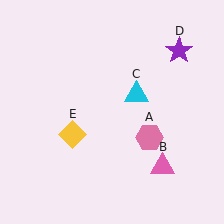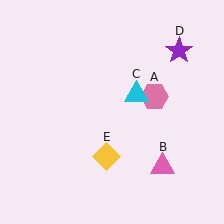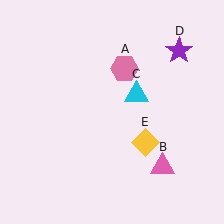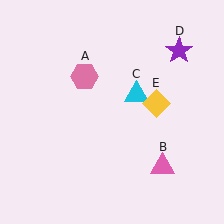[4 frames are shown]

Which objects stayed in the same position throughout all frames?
Pink triangle (object B) and cyan triangle (object C) and purple star (object D) remained stationary.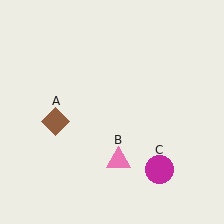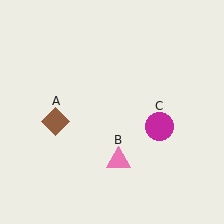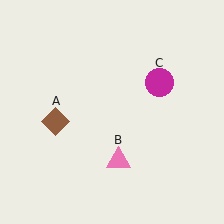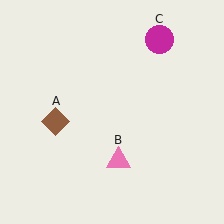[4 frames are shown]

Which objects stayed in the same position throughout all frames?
Brown diamond (object A) and pink triangle (object B) remained stationary.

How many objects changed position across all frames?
1 object changed position: magenta circle (object C).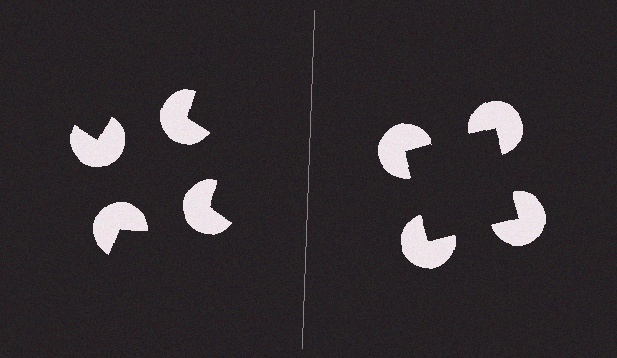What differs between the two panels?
The pac-man discs are positioned identically on both sides; only the wedge orientations differ. On the right they align to a square; on the left they are misaligned.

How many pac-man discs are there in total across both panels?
8 — 4 on each side.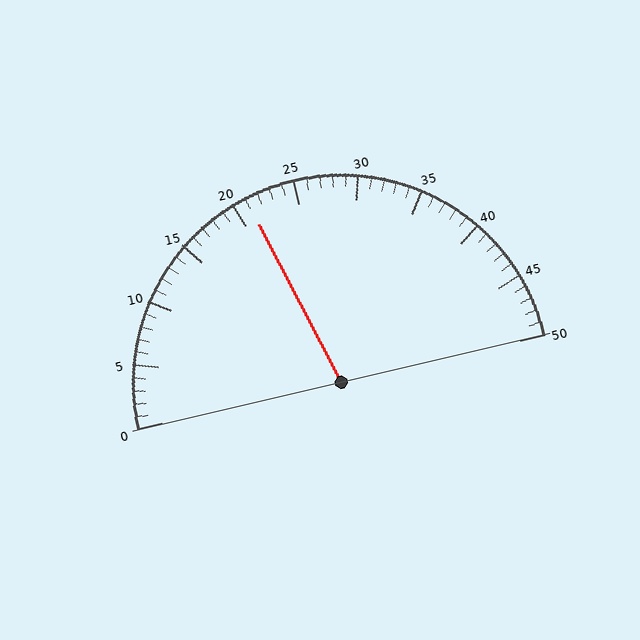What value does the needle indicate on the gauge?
The needle indicates approximately 21.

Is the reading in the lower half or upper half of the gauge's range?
The reading is in the lower half of the range (0 to 50).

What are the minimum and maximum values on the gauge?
The gauge ranges from 0 to 50.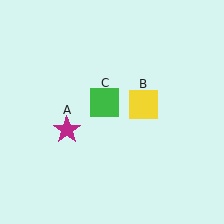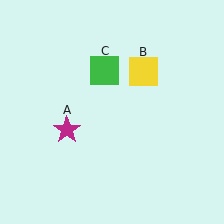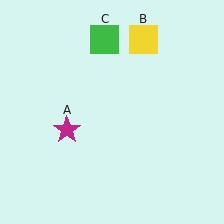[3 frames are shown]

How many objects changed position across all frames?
2 objects changed position: yellow square (object B), green square (object C).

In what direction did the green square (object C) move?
The green square (object C) moved up.